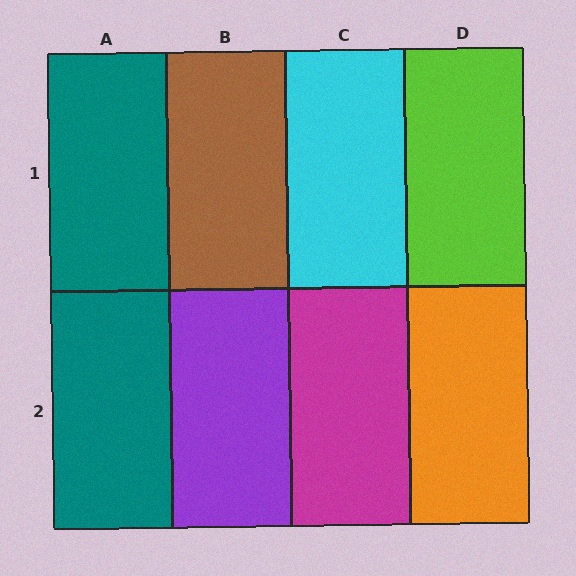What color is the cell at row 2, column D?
Orange.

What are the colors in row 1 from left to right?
Teal, brown, cyan, lime.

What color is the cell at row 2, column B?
Purple.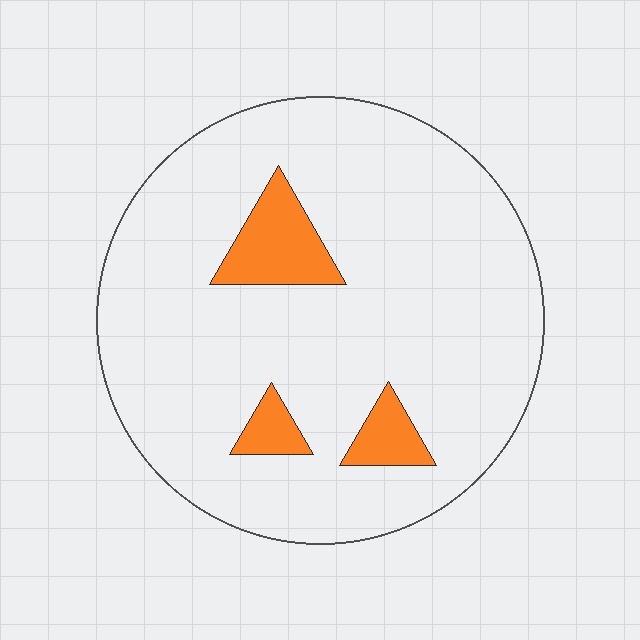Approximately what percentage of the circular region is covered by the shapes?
Approximately 10%.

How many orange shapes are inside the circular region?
3.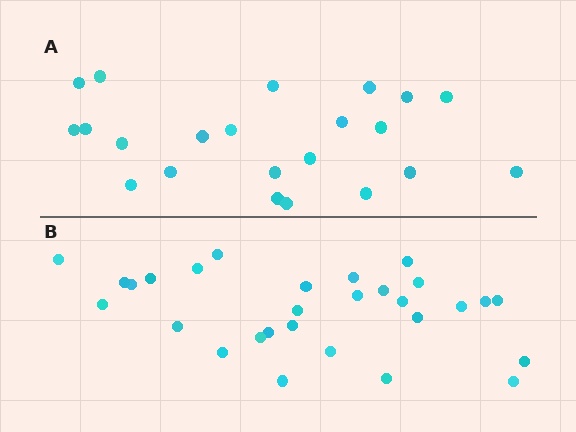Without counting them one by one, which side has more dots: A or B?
Region B (the bottom region) has more dots.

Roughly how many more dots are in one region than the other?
Region B has roughly 8 or so more dots than region A.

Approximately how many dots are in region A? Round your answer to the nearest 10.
About 20 dots. (The exact count is 22, which rounds to 20.)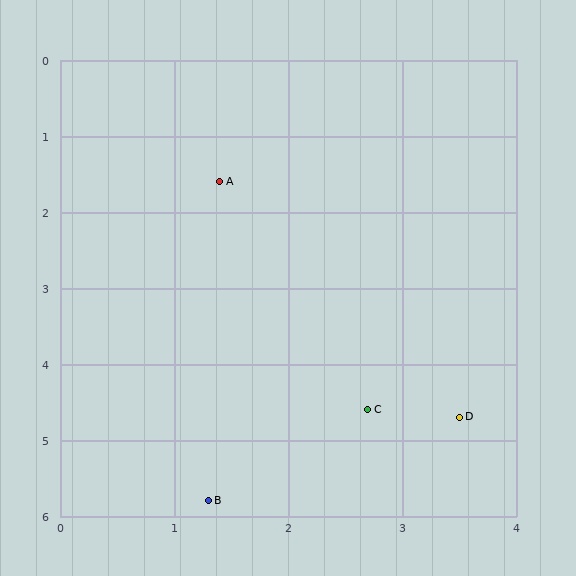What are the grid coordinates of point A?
Point A is at approximately (1.4, 1.6).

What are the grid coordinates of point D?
Point D is at approximately (3.5, 4.7).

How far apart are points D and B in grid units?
Points D and B are about 2.5 grid units apart.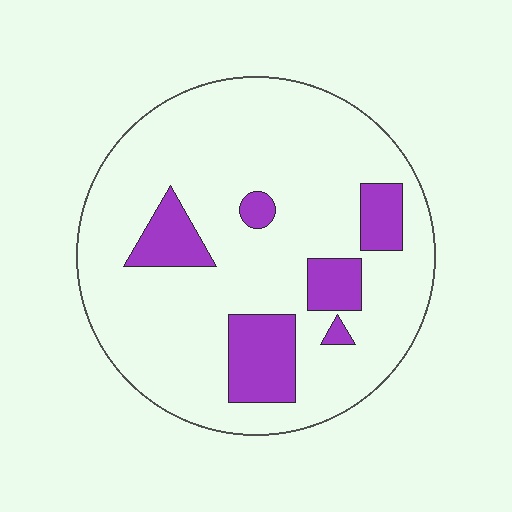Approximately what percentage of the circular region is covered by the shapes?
Approximately 15%.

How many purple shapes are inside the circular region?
6.